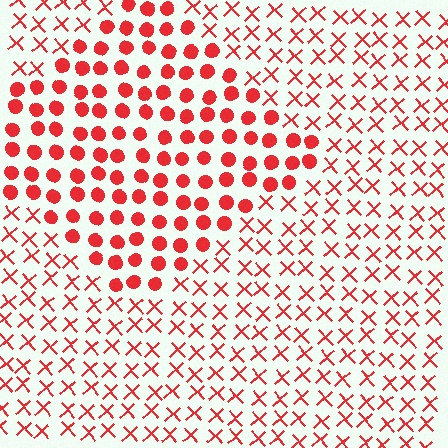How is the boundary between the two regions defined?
The boundary is defined by a change in element shape: circles inside vs. X marks outside. All elements share the same color and spacing.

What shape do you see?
I see a diamond.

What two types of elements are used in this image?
The image uses circles inside the diamond region and X marks outside it.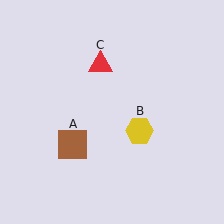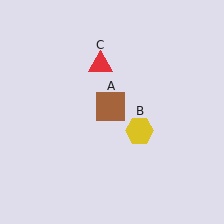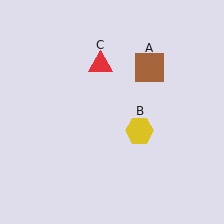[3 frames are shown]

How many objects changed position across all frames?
1 object changed position: brown square (object A).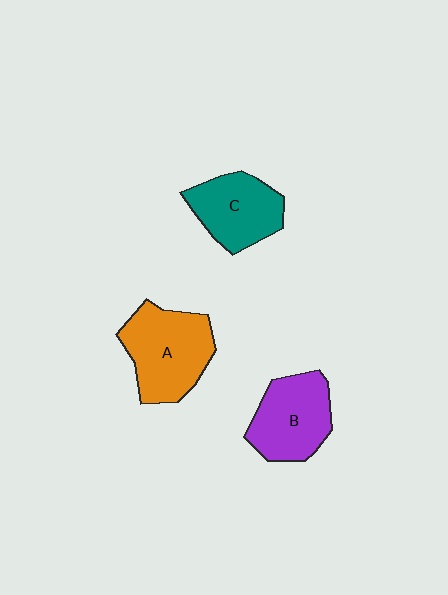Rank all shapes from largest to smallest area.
From largest to smallest: A (orange), B (purple), C (teal).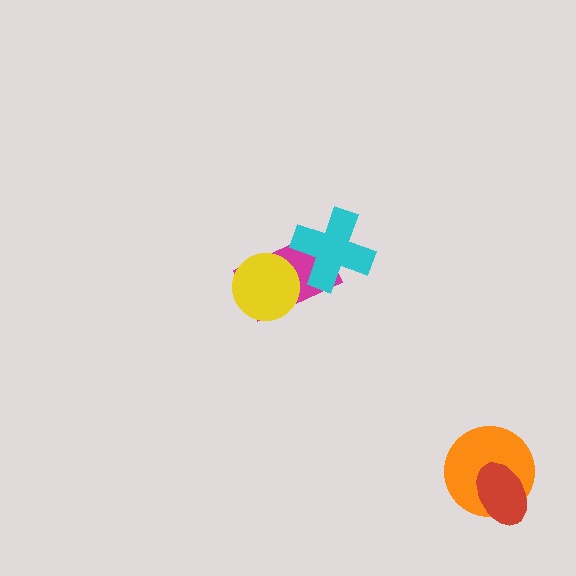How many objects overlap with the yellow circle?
1 object overlaps with the yellow circle.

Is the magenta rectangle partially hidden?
Yes, it is partially covered by another shape.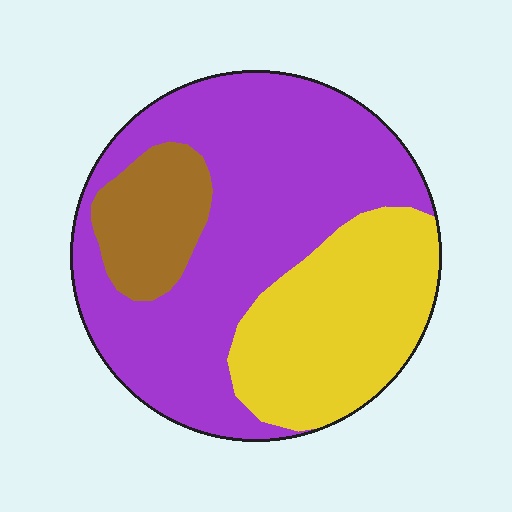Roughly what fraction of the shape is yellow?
Yellow covers around 30% of the shape.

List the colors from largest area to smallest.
From largest to smallest: purple, yellow, brown.